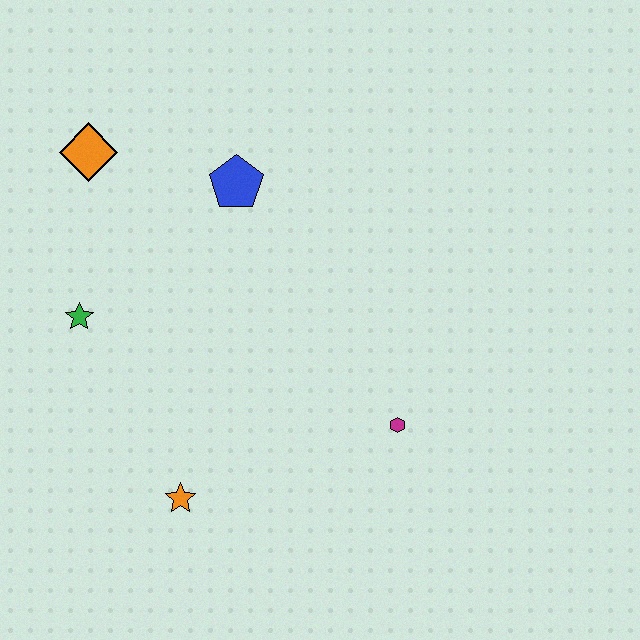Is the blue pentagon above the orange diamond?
No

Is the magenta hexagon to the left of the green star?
No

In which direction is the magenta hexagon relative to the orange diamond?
The magenta hexagon is to the right of the orange diamond.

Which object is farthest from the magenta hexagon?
The orange diamond is farthest from the magenta hexagon.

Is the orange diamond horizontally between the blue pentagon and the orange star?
No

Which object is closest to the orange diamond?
The blue pentagon is closest to the orange diamond.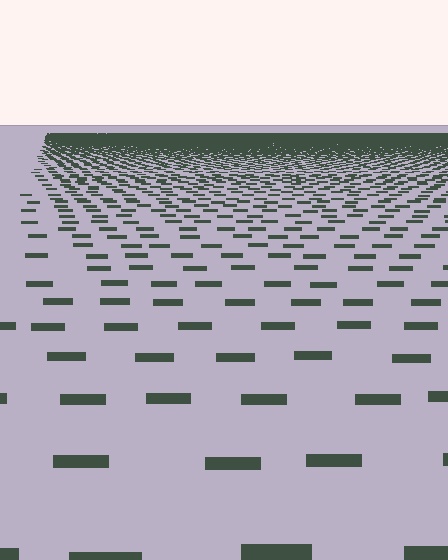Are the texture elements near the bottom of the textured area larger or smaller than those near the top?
Larger. Near the bottom, elements are closer to the viewer and appear at a bigger on-screen size.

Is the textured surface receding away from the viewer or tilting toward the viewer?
The surface is receding away from the viewer. Texture elements get smaller and denser toward the top.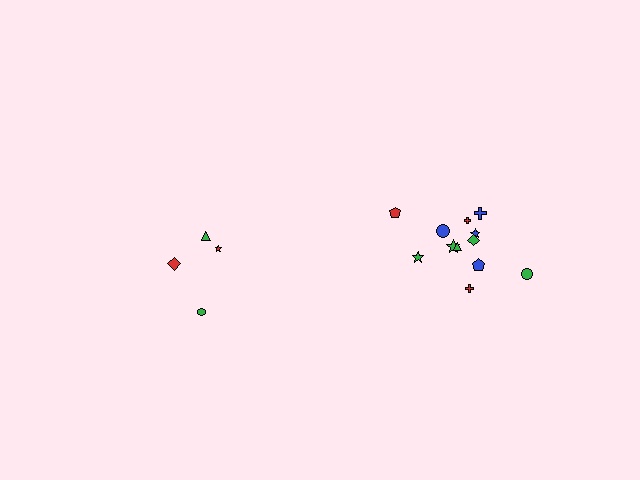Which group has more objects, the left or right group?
The right group.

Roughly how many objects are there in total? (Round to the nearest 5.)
Roughly 15 objects in total.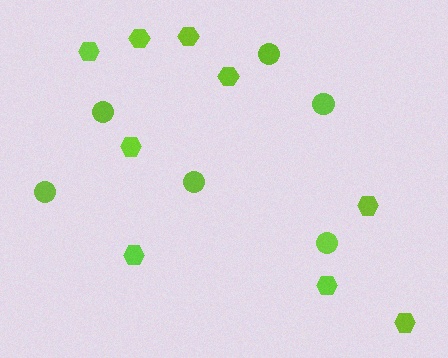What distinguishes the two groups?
There are 2 groups: one group of circles (6) and one group of hexagons (9).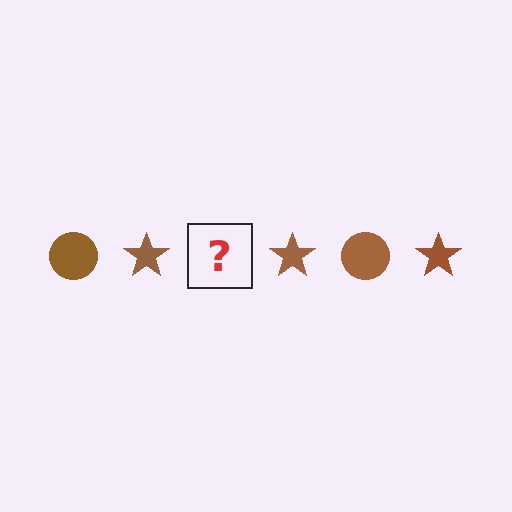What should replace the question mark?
The question mark should be replaced with a brown circle.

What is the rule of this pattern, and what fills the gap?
The rule is that the pattern cycles through circle, star shapes in brown. The gap should be filled with a brown circle.